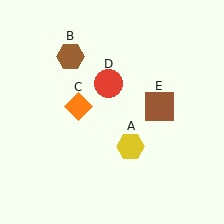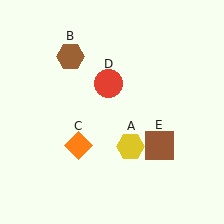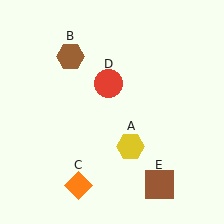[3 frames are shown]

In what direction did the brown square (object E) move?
The brown square (object E) moved down.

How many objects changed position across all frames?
2 objects changed position: orange diamond (object C), brown square (object E).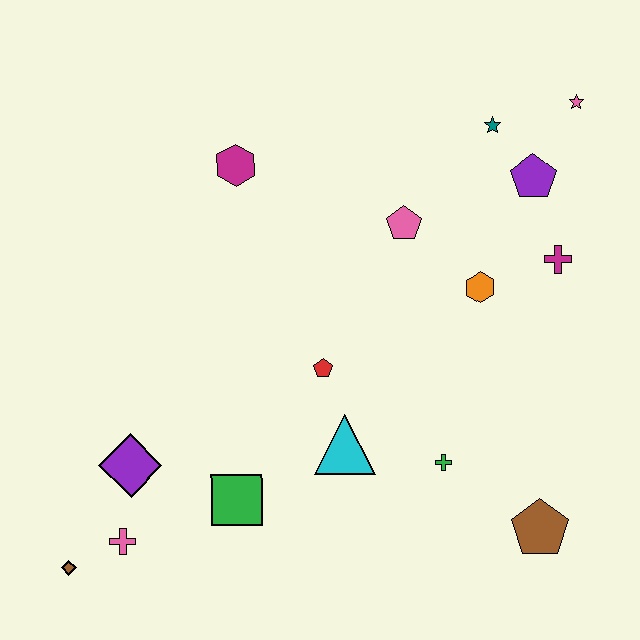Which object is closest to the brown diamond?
The pink cross is closest to the brown diamond.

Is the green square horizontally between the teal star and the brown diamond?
Yes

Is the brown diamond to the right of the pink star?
No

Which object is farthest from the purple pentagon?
The brown diamond is farthest from the purple pentagon.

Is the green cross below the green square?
No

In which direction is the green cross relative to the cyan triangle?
The green cross is to the right of the cyan triangle.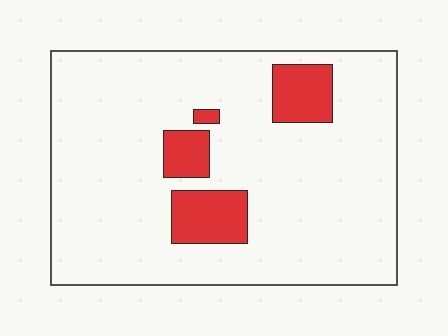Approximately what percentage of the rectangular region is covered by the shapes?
Approximately 15%.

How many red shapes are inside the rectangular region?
4.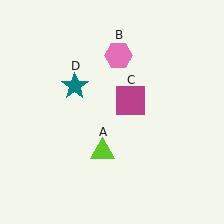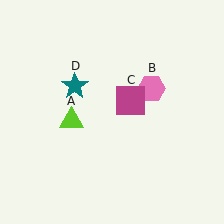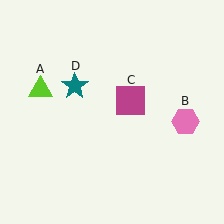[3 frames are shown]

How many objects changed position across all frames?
2 objects changed position: lime triangle (object A), pink hexagon (object B).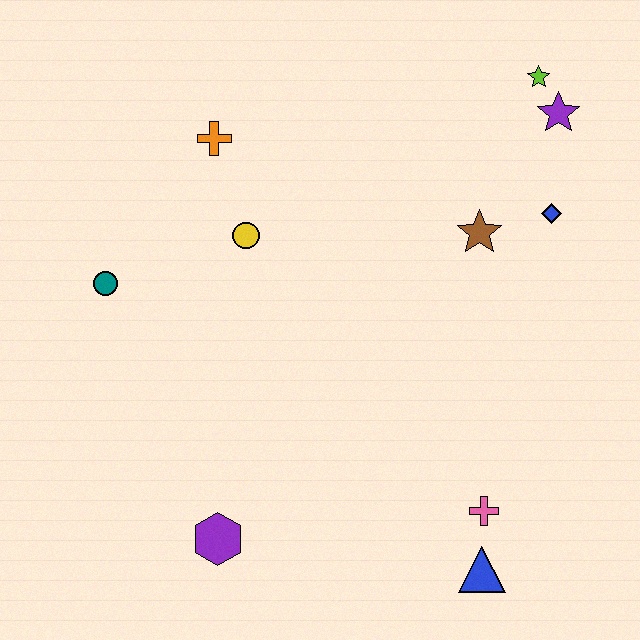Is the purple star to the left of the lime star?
No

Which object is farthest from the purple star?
The purple hexagon is farthest from the purple star.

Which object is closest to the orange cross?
The yellow circle is closest to the orange cross.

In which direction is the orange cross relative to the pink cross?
The orange cross is above the pink cross.